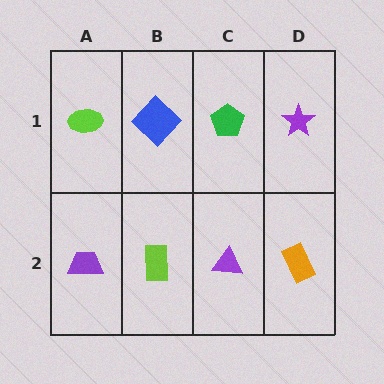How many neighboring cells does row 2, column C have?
3.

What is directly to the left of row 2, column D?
A purple triangle.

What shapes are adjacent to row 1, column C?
A purple triangle (row 2, column C), a blue diamond (row 1, column B), a purple star (row 1, column D).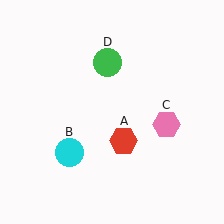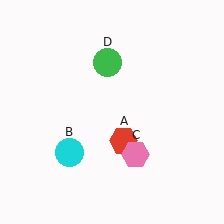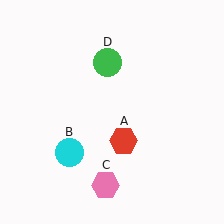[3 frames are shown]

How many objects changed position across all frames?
1 object changed position: pink hexagon (object C).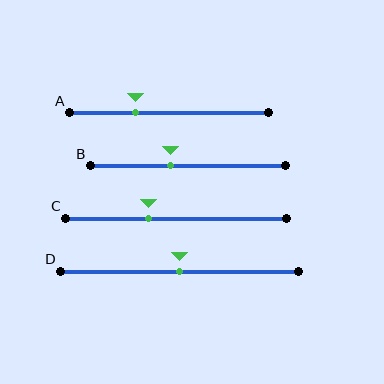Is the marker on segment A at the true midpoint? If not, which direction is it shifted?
No, the marker on segment A is shifted to the left by about 17% of the segment length.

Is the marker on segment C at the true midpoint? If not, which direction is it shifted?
No, the marker on segment C is shifted to the left by about 12% of the segment length.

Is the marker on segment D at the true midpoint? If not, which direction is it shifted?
Yes, the marker on segment D is at the true midpoint.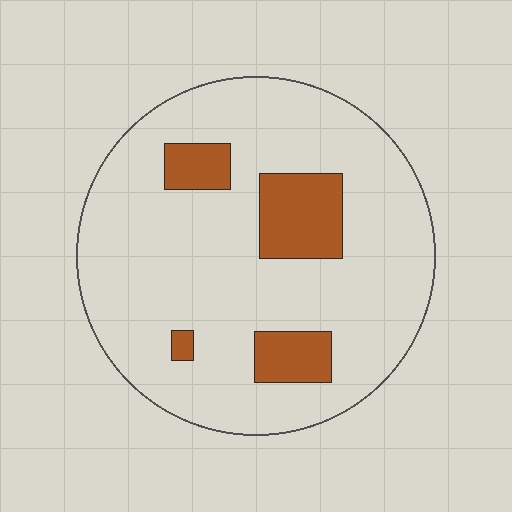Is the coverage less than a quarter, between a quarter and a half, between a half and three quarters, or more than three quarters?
Less than a quarter.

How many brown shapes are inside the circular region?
4.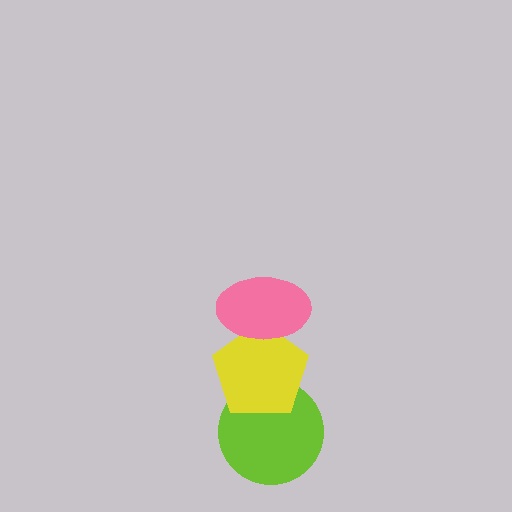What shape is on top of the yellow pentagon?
The pink ellipse is on top of the yellow pentagon.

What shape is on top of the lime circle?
The yellow pentagon is on top of the lime circle.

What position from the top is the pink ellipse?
The pink ellipse is 1st from the top.